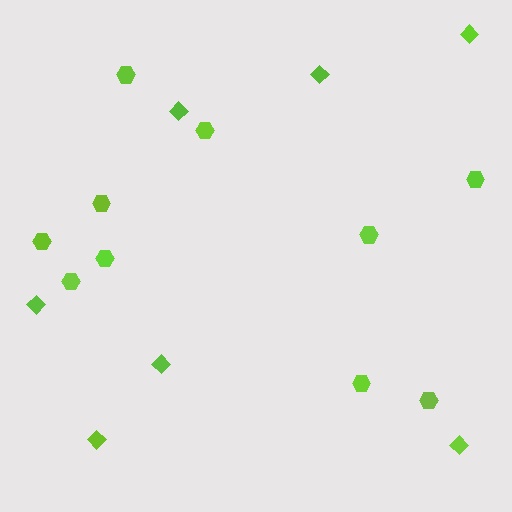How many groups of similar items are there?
There are 2 groups: one group of hexagons (10) and one group of diamonds (7).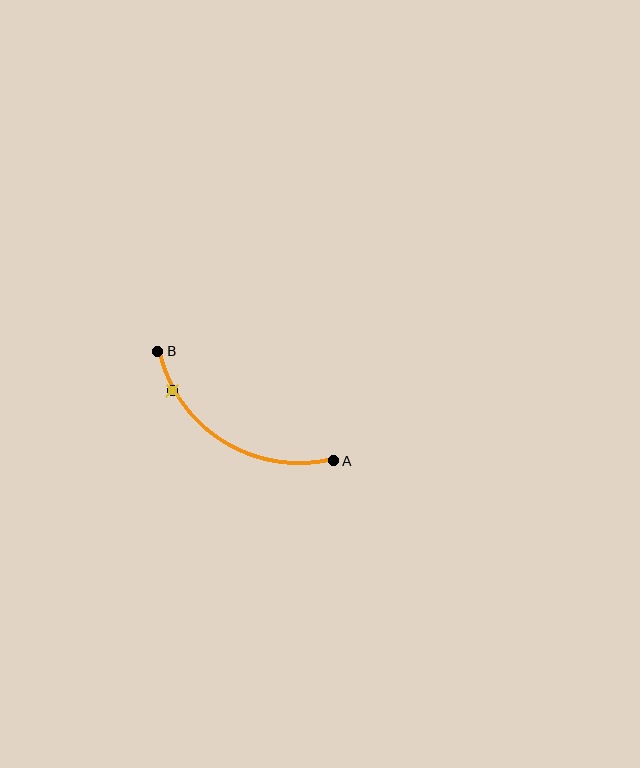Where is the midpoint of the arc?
The arc midpoint is the point on the curve farthest from the straight line joining A and B. It sits below that line.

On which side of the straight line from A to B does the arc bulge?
The arc bulges below the straight line connecting A and B.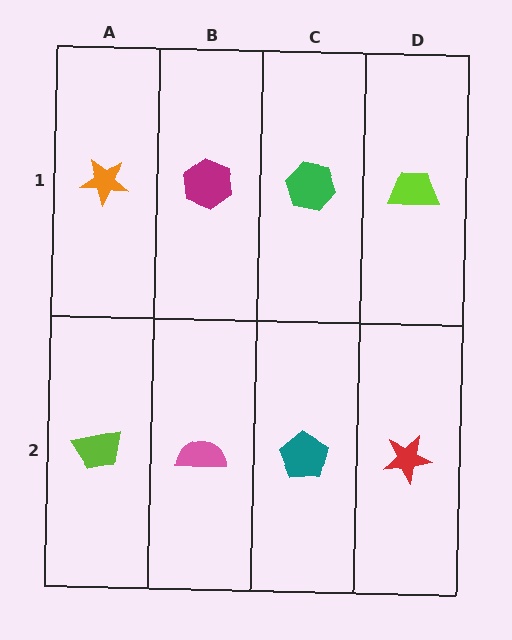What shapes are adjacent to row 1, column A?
A lime trapezoid (row 2, column A), a magenta hexagon (row 1, column B).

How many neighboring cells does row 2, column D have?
2.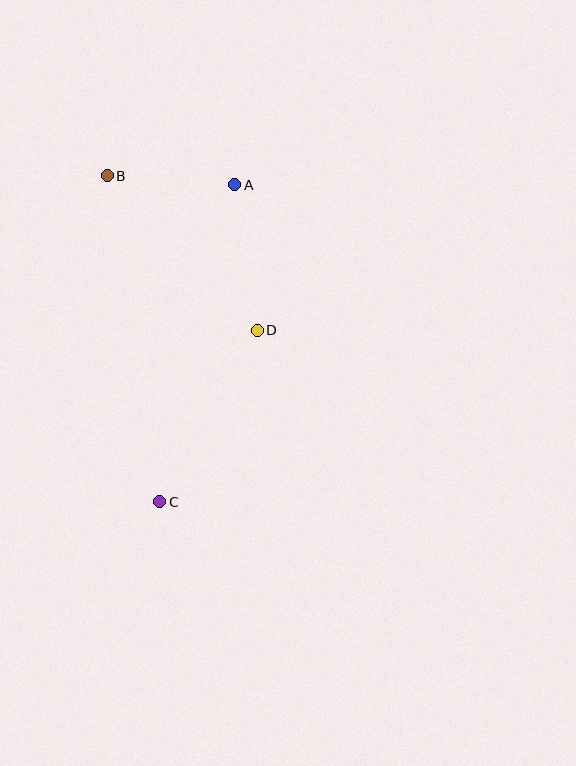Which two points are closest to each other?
Points A and B are closest to each other.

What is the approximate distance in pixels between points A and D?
The distance between A and D is approximately 147 pixels.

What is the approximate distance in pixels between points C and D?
The distance between C and D is approximately 198 pixels.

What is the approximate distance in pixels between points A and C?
The distance between A and C is approximately 326 pixels.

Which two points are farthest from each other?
Points B and C are farthest from each other.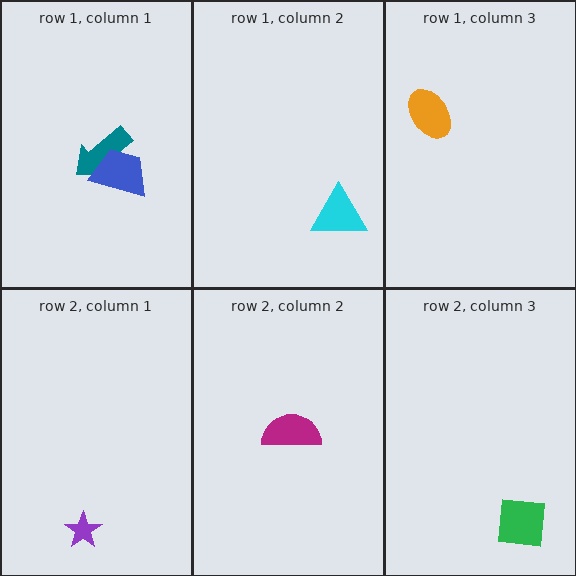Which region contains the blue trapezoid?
The row 1, column 1 region.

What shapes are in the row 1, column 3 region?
The orange ellipse.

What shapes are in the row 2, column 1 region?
The purple star.